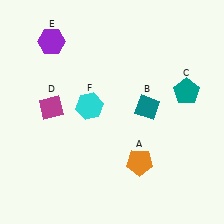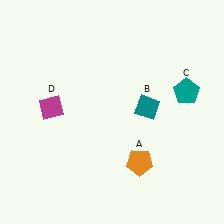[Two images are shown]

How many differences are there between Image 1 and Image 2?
There are 2 differences between the two images.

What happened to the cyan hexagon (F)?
The cyan hexagon (F) was removed in Image 2. It was in the top-left area of Image 1.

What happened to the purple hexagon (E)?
The purple hexagon (E) was removed in Image 2. It was in the top-left area of Image 1.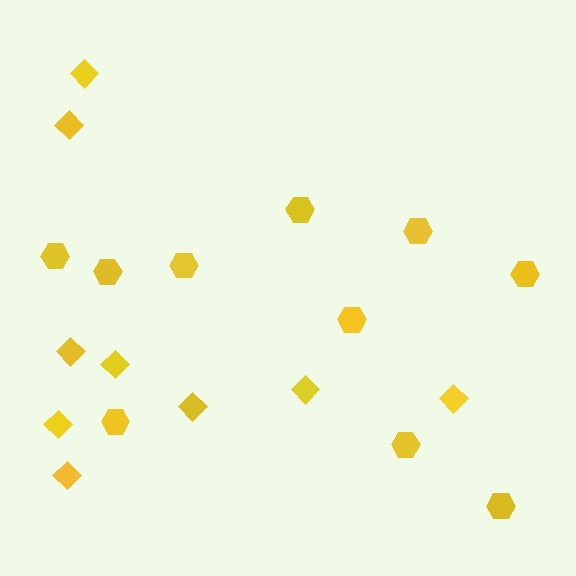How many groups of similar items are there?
There are 2 groups: one group of diamonds (9) and one group of hexagons (10).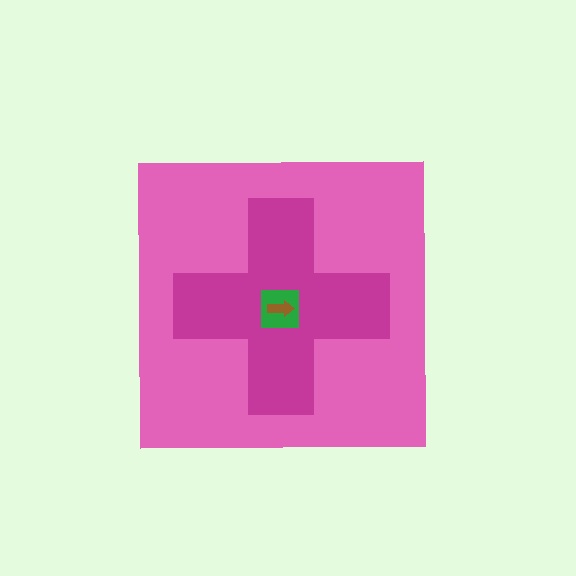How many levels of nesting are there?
4.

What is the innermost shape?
The brown arrow.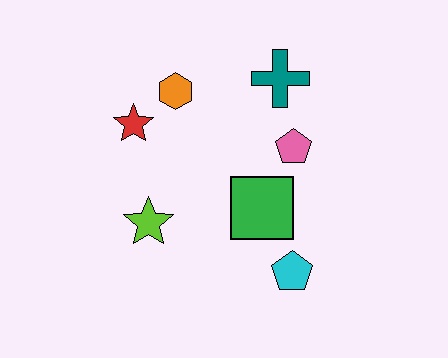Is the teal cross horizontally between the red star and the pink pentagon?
Yes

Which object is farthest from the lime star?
The teal cross is farthest from the lime star.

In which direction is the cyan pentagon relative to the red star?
The cyan pentagon is to the right of the red star.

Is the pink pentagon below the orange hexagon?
Yes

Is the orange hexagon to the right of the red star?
Yes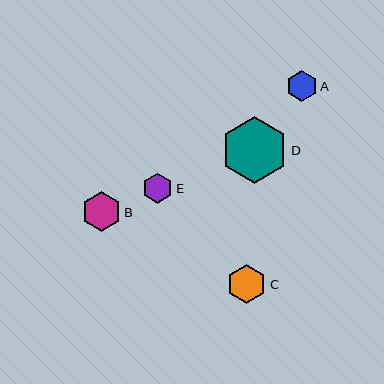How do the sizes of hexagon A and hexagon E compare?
Hexagon A and hexagon E are approximately the same size.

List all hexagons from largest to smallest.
From largest to smallest: D, C, B, A, E.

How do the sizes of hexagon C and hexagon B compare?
Hexagon C and hexagon B are approximately the same size.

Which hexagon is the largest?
Hexagon D is the largest with a size of approximately 67 pixels.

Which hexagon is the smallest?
Hexagon E is the smallest with a size of approximately 30 pixels.